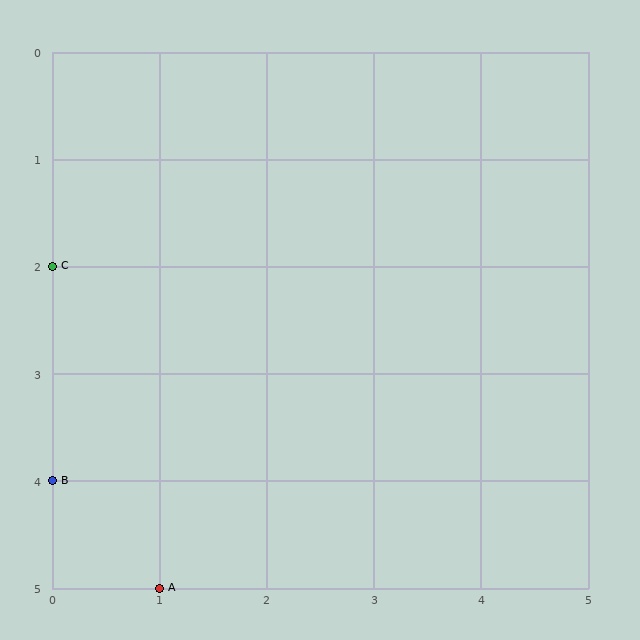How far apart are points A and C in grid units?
Points A and C are 1 column and 3 rows apart (about 3.2 grid units diagonally).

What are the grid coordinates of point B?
Point B is at grid coordinates (0, 4).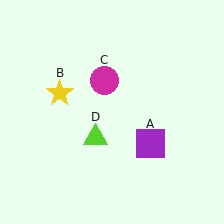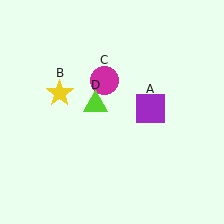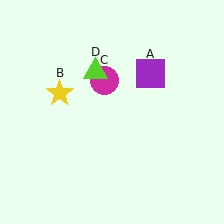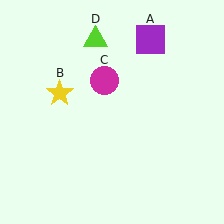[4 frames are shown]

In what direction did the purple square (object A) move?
The purple square (object A) moved up.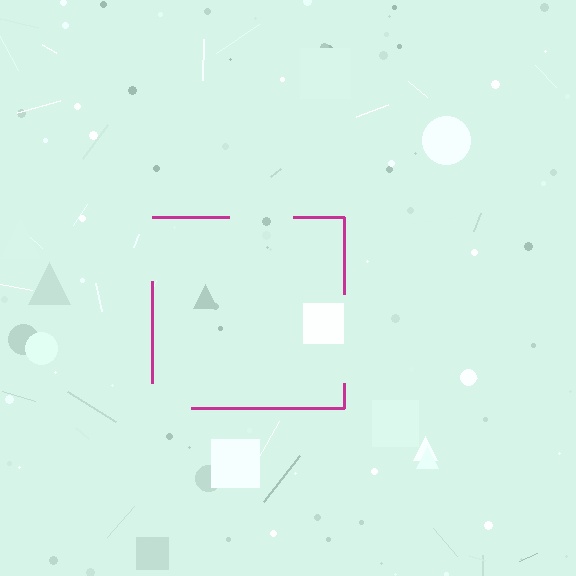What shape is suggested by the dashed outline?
The dashed outline suggests a square.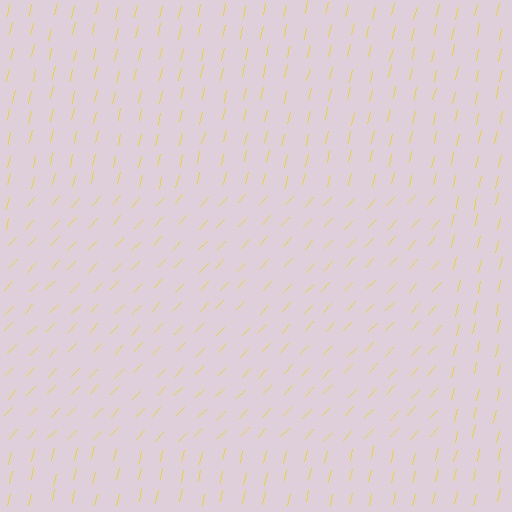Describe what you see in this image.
The image is filled with small yellow line segments. A rectangle region in the image has lines oriented differently from the surrounding lines, creating a visible texture boundary.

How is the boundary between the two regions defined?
The boundary is defined purely by a change in line orientation (approximately 30 degrees difference). All lines are the same color and thickness.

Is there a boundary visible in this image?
Yes, there is a texture boundary formed by a change in line orientation.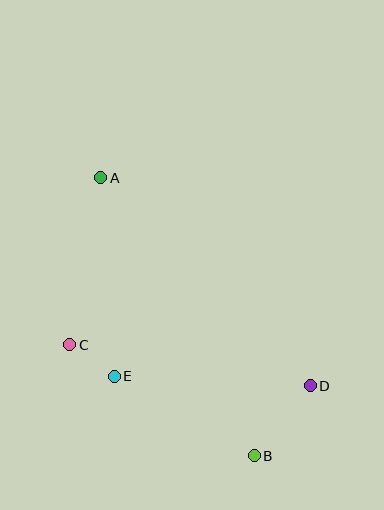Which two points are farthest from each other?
Points A and B are farthest from each other.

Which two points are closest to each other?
Points C and E are closest to each other.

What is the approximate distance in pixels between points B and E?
The distance between B and E is approximately 161 pixels.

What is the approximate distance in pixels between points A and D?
The distance between A and D is approximately 295 pixels.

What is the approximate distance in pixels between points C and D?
The distance between C and D is approximately 244 pixels.